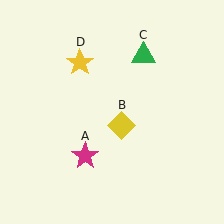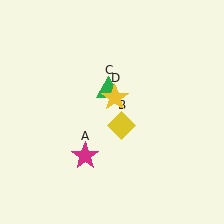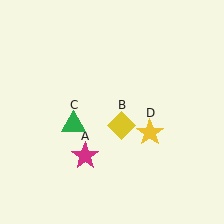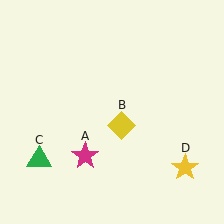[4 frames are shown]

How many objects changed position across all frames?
2 objects changed position: green triangle (object C), yellow star (object D).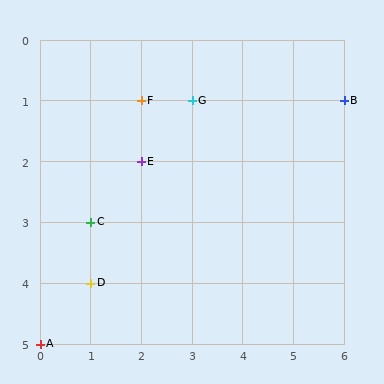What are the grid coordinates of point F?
Point F is at grid coordinates (2, 1).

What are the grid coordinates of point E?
Point E is at grid coordinates (2, 2).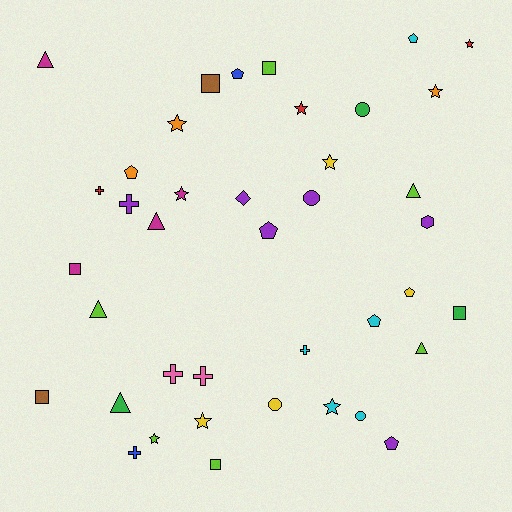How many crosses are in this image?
There are 6 crosses.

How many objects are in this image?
There are 40 objects.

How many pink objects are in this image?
There are 2 pink objects.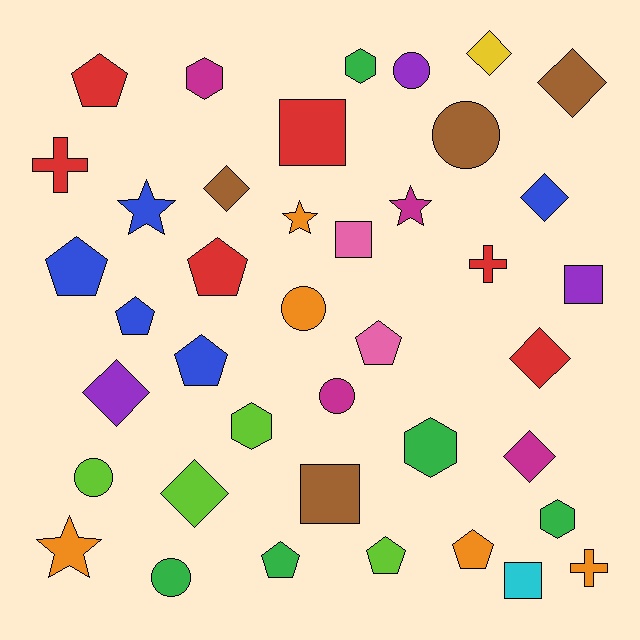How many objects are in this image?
There are 40 objects.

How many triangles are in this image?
There are no triangles.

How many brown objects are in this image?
There are 4 brown objects.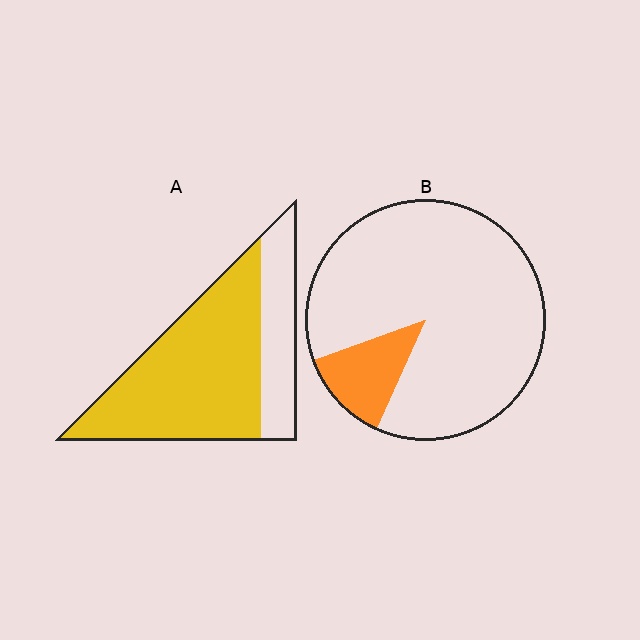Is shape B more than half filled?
No.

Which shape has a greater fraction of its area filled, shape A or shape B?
Shape A.